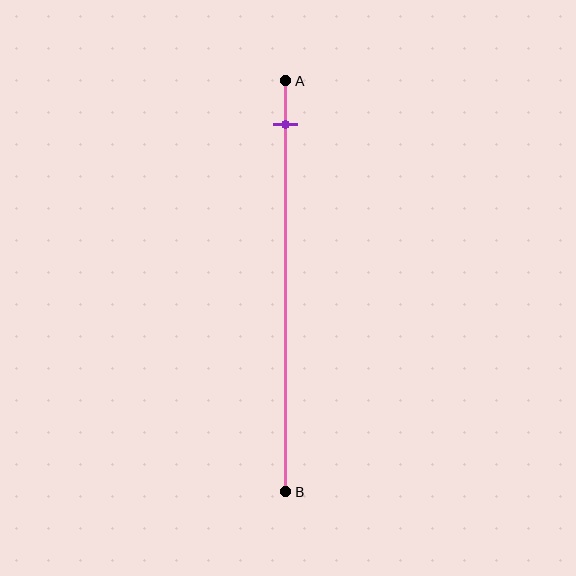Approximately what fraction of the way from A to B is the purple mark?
The purple mark is approximately 10% of the way from A to B.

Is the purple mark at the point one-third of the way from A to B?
No, the mark is at about 10% from A, not at the 33% one-third point.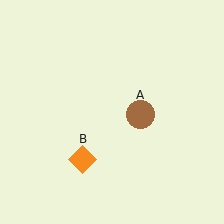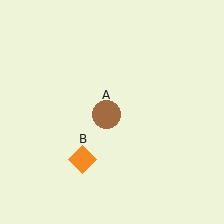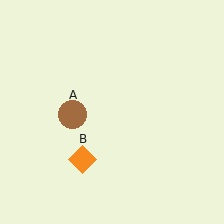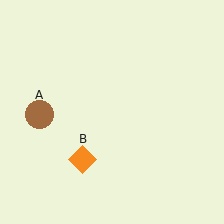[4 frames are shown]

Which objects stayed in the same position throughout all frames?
Orange diamond (object B) remained stationary.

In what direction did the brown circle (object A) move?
The brown circle (object A) moved left.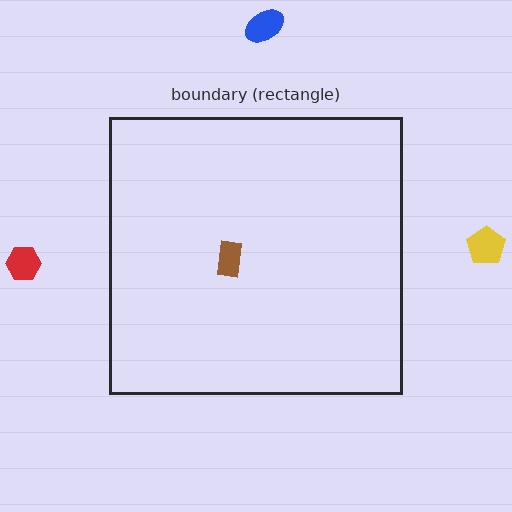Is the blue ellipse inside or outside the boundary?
Outside.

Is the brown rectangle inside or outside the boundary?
Inside.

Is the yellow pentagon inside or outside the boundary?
Outside.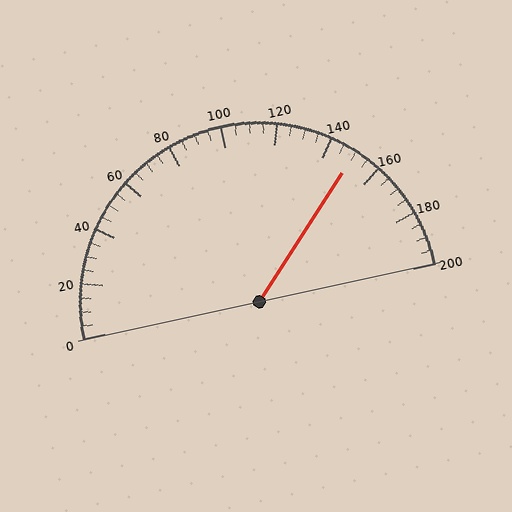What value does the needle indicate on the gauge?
The needle indicates approximately 150.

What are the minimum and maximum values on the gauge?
The gauge ranges from 0 to 200.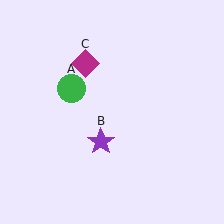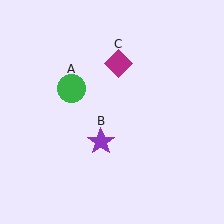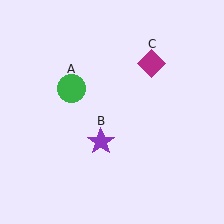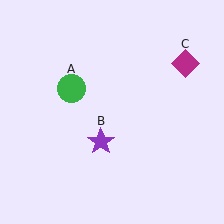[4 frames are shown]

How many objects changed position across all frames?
1 object changed position: magenta diamond (object C).